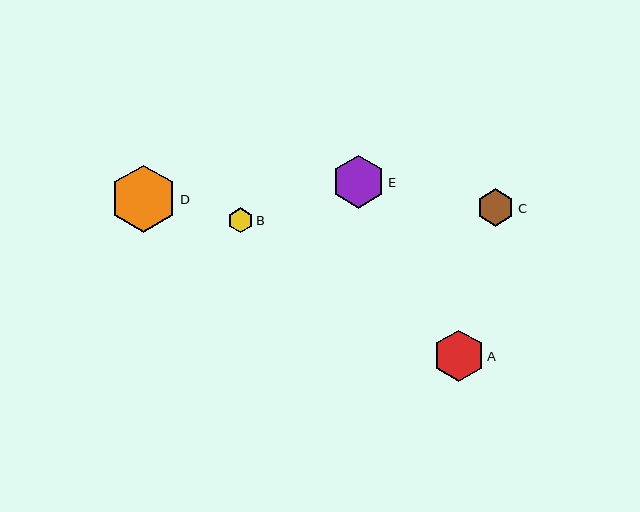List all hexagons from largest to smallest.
From largest to smallest: D, E, A, C, B.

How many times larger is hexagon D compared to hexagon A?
Hexagon D is approximately 1.3 times the size of hexagon A.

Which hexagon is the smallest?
Hexagon B is the smallest with a size of approximately 25 pixels.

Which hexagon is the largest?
Hexagon D is the largest with a size of approximately 67 pixels.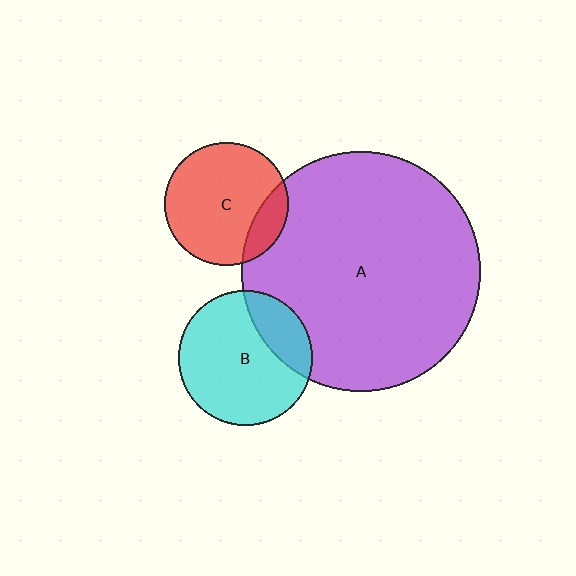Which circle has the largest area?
Circle A (purple).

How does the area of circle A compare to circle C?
Approximately 3.8 times.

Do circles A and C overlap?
Yes.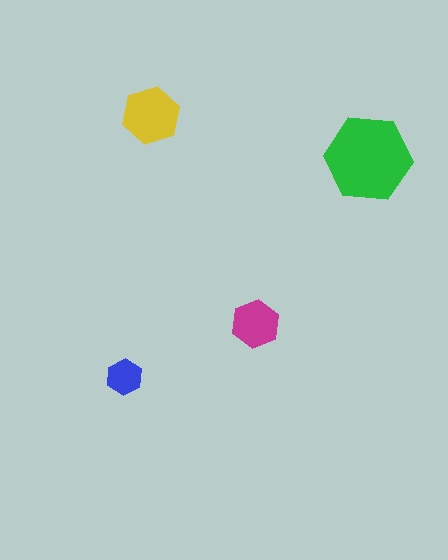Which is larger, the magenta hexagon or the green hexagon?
The green one.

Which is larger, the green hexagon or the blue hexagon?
The green one.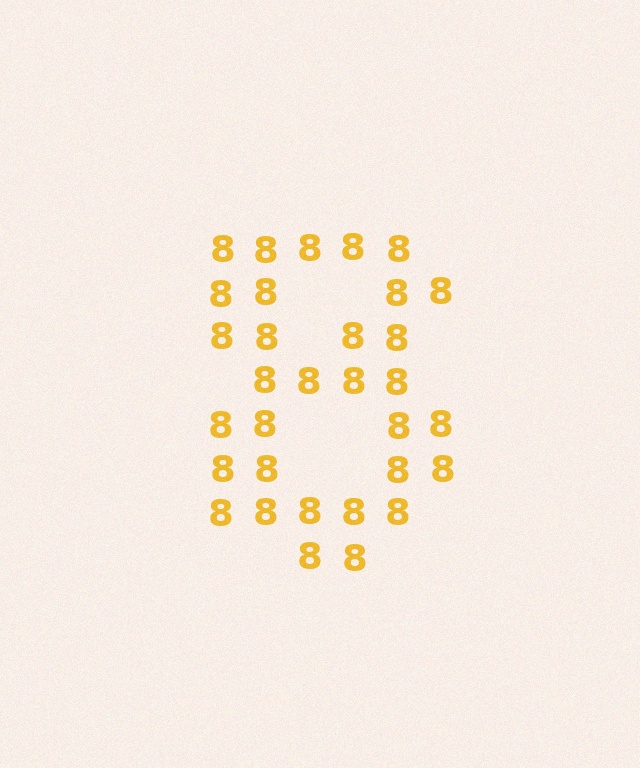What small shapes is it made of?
It is made of small digit 8's.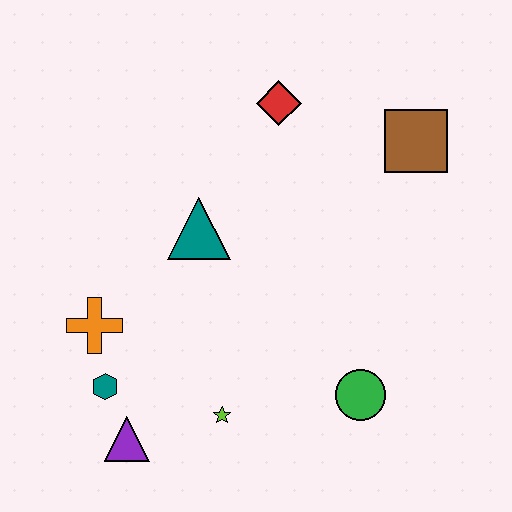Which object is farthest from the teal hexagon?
The brown square is farthest from the teal hexagon.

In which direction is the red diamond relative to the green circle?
The red diamond is above the green circle.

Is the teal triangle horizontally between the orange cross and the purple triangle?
No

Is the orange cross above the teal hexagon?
Yes